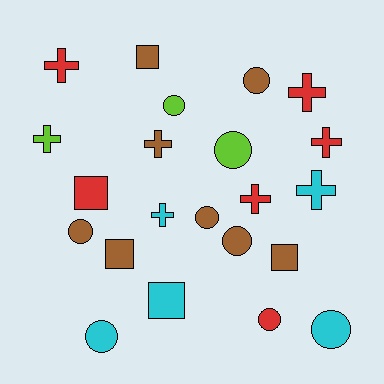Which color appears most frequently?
Brown, with 8 objects.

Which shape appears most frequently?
Circle, with 9 objects.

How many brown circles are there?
There are 4 brown circles.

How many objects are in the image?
There are 22 objects.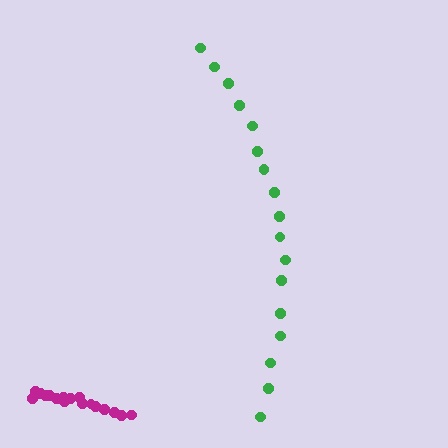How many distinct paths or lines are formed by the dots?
There are 2 distinct paths.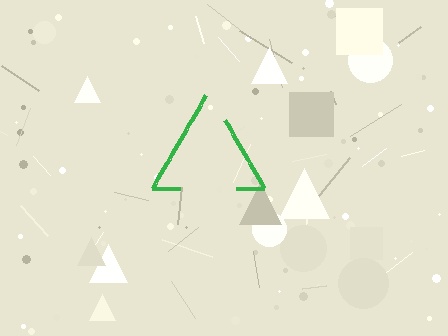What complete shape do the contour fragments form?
The contour fragments form a triangle.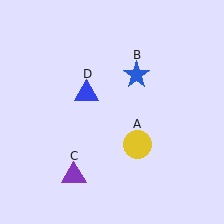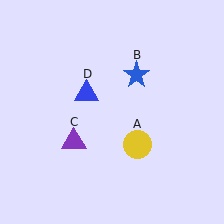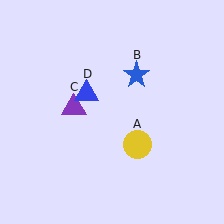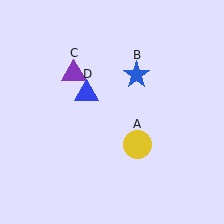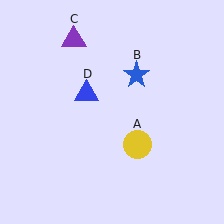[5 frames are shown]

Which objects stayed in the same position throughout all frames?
Yellow circle (object A) and blue star (object B) and blue triangle (object D) remained stationary.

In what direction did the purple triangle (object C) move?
The purple triangle (object C) moved up.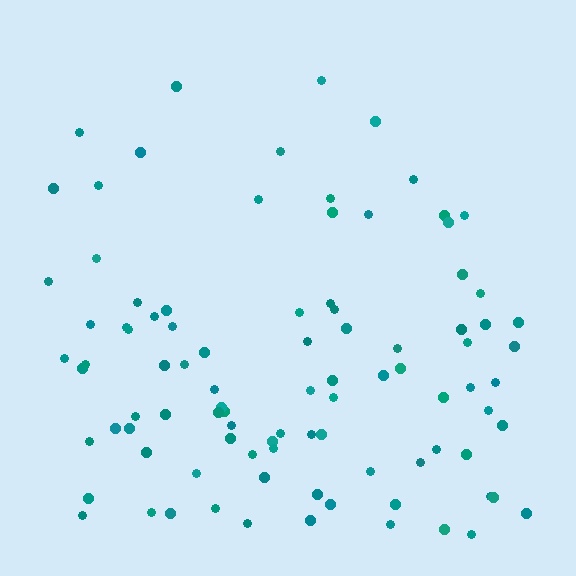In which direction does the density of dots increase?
From top to bottom, with the bottom side densest.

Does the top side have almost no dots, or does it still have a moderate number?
Still a moderate number, just noticeably fewer than the bottom.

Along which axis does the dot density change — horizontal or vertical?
Vertical.